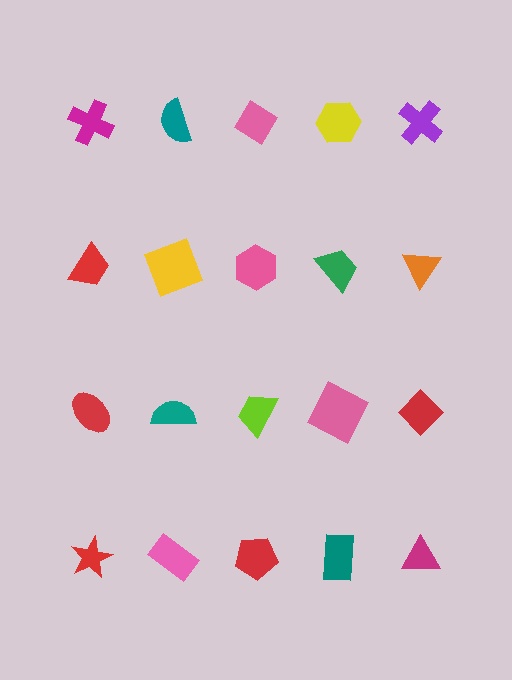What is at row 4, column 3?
A red pentagon.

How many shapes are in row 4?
5 shapes.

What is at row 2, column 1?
A red trapezoid.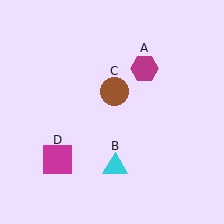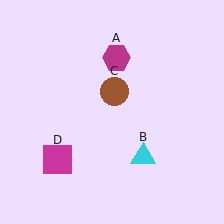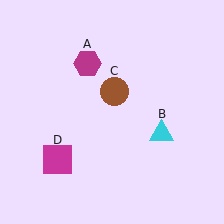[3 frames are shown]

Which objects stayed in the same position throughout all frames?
Brown circle (object C) and magenta square (object D) remained stationary.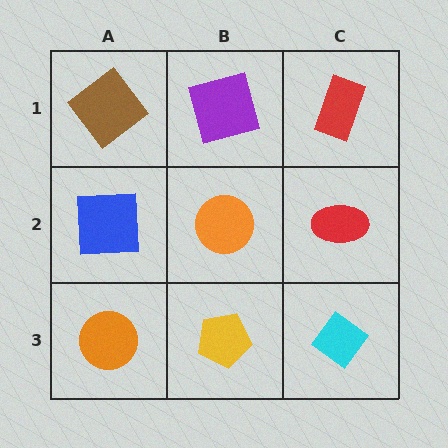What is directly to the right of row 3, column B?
A cyan diamond.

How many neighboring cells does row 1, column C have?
2.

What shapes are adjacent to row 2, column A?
A brown diamond (row 1, column A), an orange circle (row 3, column A), an orange circle (row 2, column B).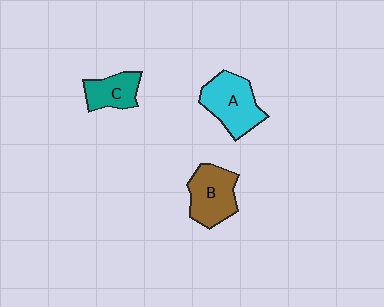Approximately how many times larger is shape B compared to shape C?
Approximately 1.4 times.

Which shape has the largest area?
Shape A (cyan).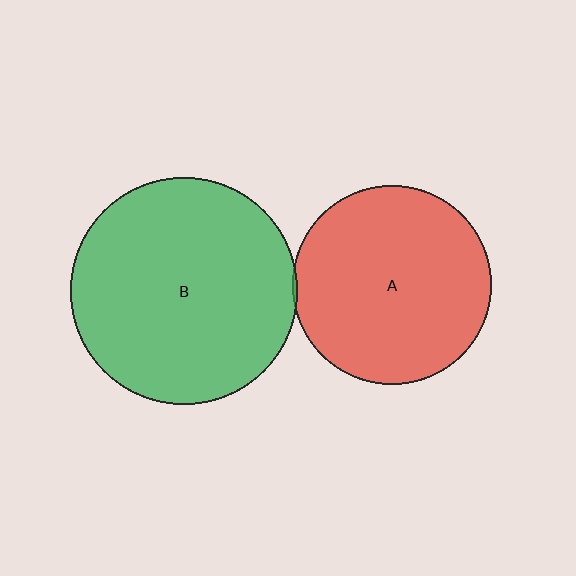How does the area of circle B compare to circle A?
Approximately 1.3 times.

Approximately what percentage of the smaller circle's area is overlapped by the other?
Approximately 5%.